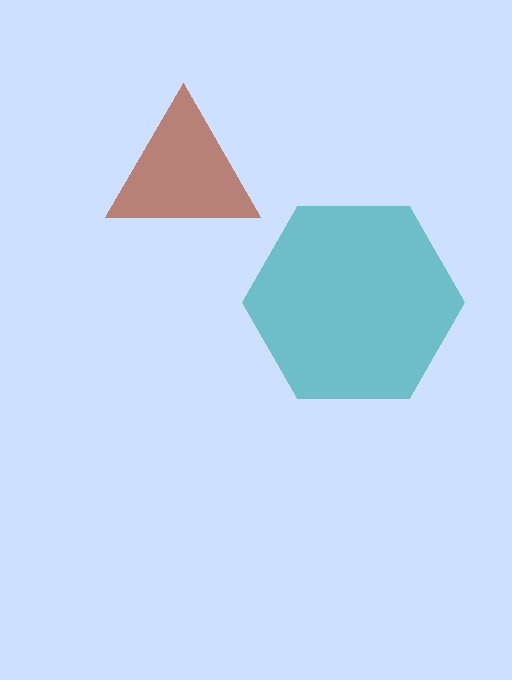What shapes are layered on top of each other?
The layered shapes are: a brown triangle, a teal hexagon.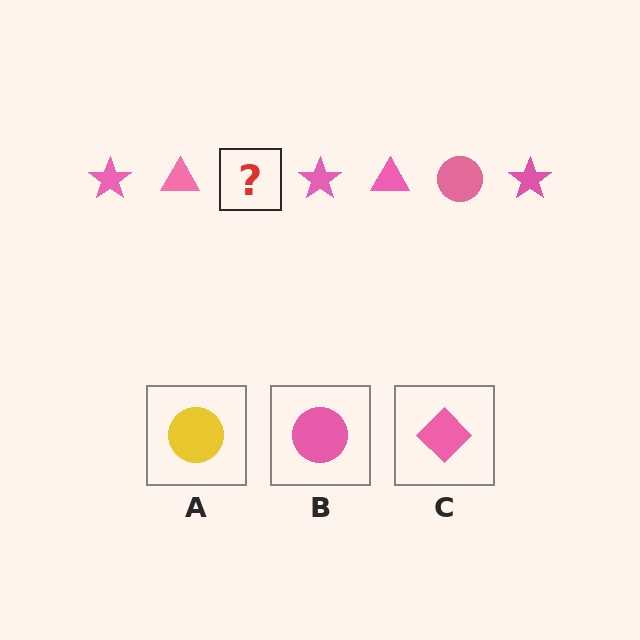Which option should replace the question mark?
Option B.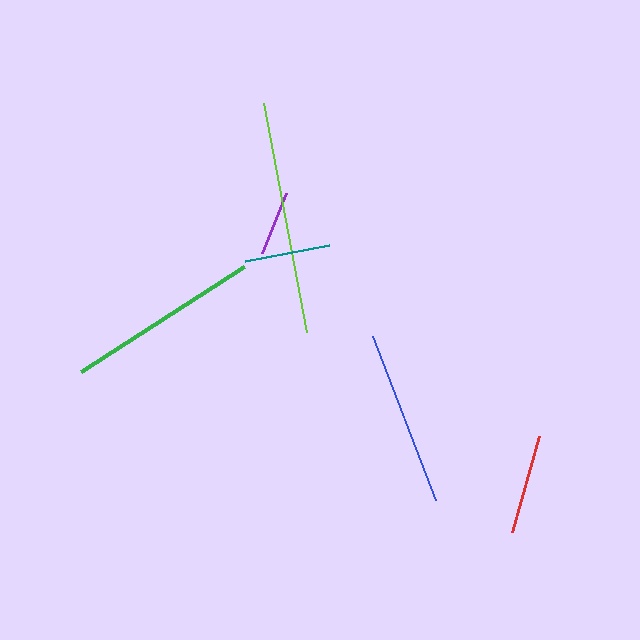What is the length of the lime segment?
The lime segment is approximately 233 pixels long.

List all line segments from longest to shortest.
From longest to shortest: lime, green, blue, red, teal, purple.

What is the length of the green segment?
The green segment is approximately 194 pixels long.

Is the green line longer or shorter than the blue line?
The green line is longer than the blue line.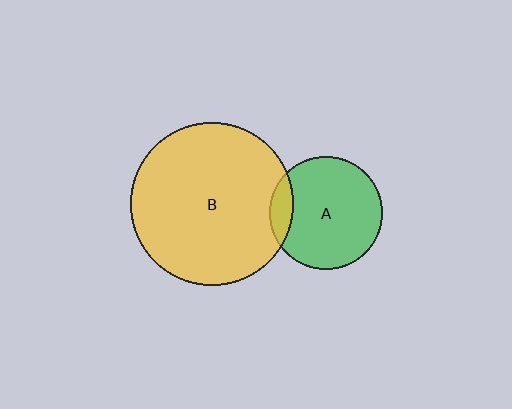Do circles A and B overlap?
Yes.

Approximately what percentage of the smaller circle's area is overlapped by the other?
Approximately 10%.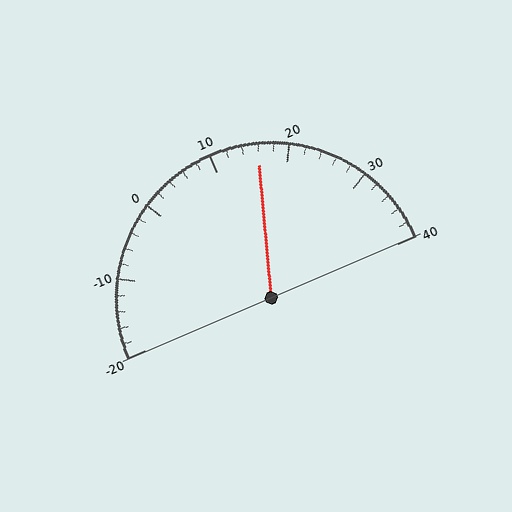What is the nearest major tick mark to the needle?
The nearest major tick mark is 20.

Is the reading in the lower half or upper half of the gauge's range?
The reading is in the upper half of the range (-20 to 40).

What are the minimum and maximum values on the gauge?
The gauge ranges from -20 to 40.